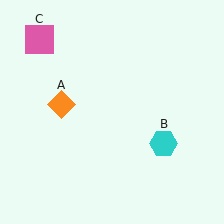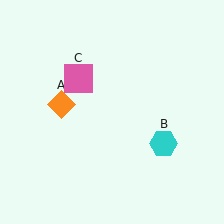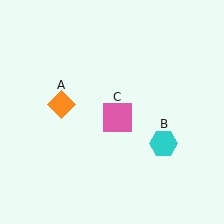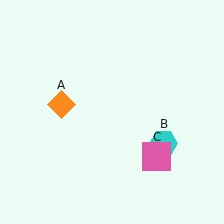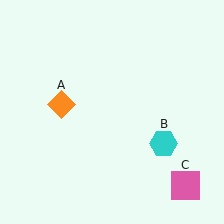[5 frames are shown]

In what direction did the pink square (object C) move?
The pink square (object C) moved down and to the right.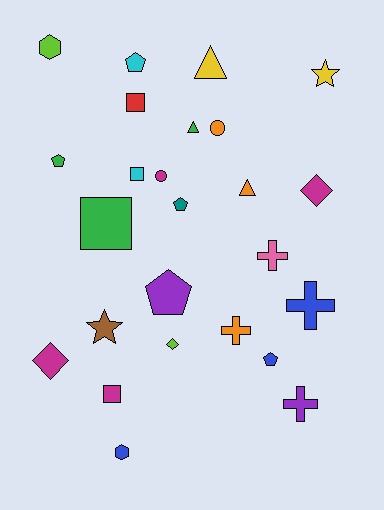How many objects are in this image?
There are 25 objects.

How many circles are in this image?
There are 2 circles.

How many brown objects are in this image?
There is 1 brown object.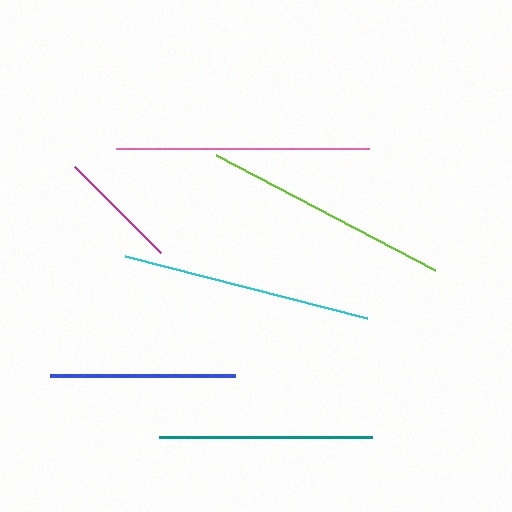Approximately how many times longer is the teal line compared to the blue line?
The teal line is approximately 1.1 times the length of the blue line.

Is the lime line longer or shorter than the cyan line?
The cyan line is longer than the lime line.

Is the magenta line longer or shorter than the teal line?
The teal line is longer than the magenta line.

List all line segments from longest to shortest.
From longest to shortest: pink, cyan, lime, teal, blue, magenta.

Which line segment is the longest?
The pink line is the longest at approximately 252 pixels.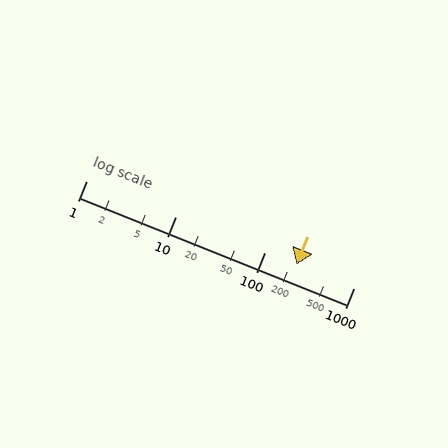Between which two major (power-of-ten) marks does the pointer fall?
The pointer is between 100 and 1000.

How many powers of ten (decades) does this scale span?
The scale spans 3 decades, from 1 to 1000.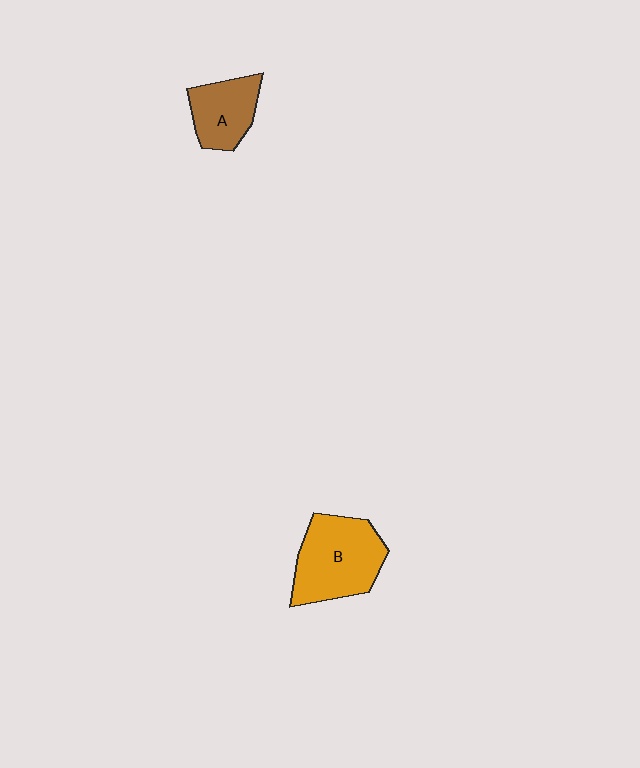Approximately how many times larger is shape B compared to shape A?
Approximately 1.6 times.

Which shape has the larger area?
Shape B (orange).